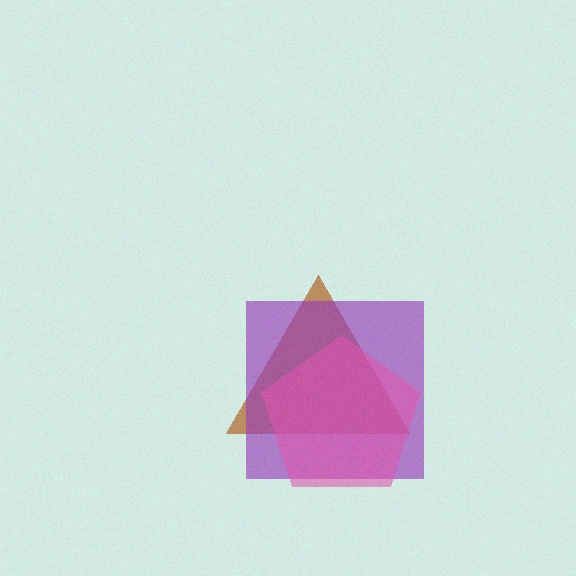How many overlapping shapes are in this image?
There are 3 overlapping shapes in the image.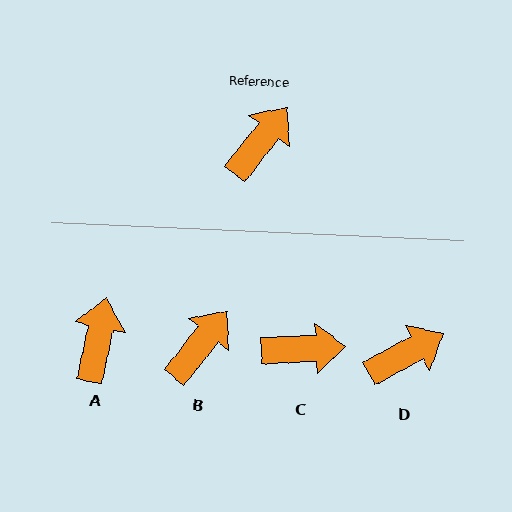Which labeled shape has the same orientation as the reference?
B.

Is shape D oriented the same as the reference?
No, it is off by about 23 degrees.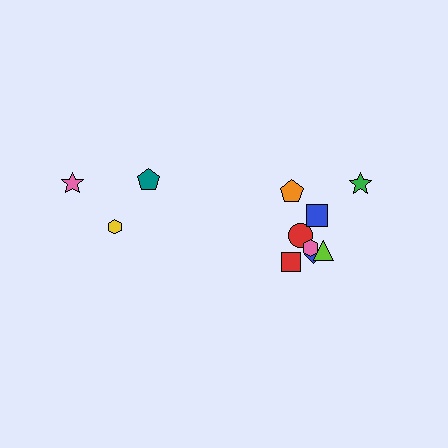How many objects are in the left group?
There are 3 objects.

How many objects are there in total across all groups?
There are 11 objects.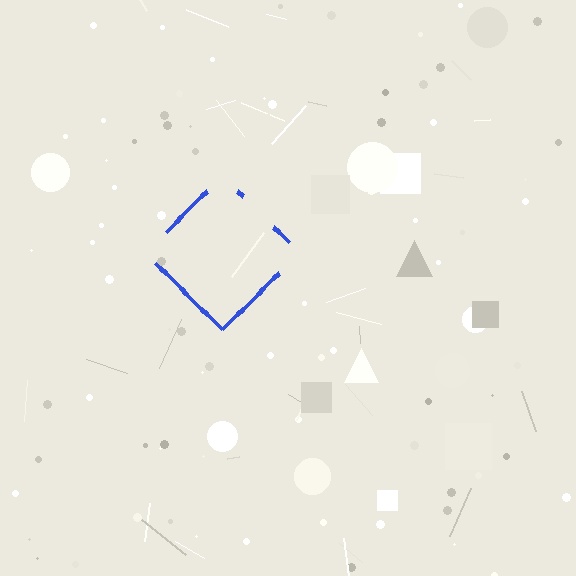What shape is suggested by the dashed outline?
The dashed outline suggests a diamond.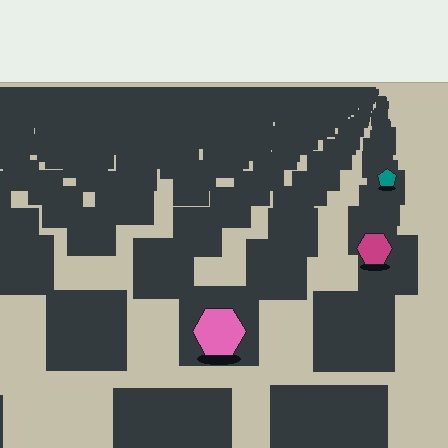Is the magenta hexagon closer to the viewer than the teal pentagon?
Yes. The magenta hexagon is closer — you can tell from the texture gradient: the ground texture is coarser near it.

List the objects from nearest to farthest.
From nearest to farthest: the pink hexagon, the magenta hexagon, the teal pentagon.